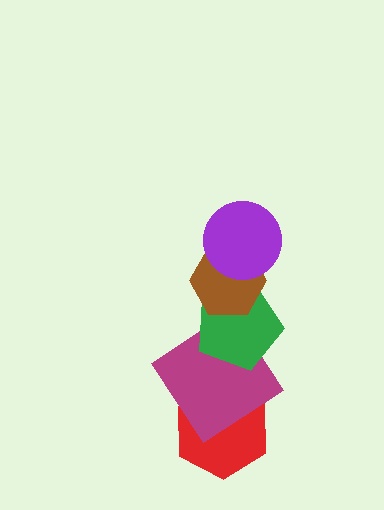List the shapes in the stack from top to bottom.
From top to bottom: the purple circle, the brown hexagon, the green pentagon, the magenta diamond, the red hexagon.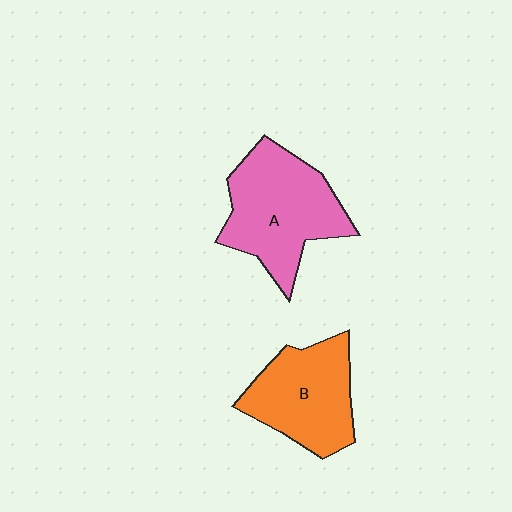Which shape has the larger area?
Shape A (pink).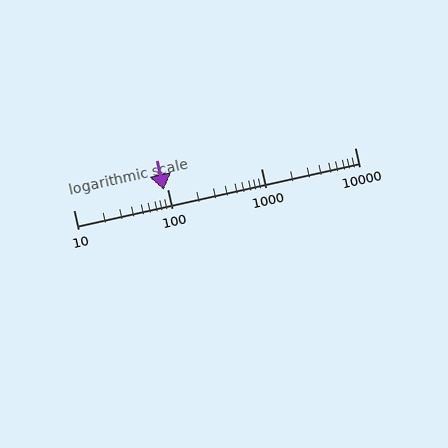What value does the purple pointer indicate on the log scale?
The pointer indicates approximately 91.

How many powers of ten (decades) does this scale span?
The scale spans 3 decades, from 10 to 10000.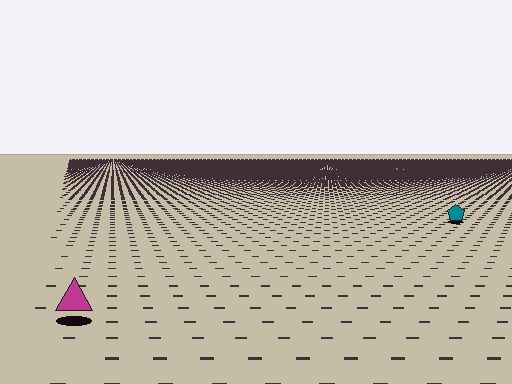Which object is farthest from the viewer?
The teal pentagon is farthest from the viewer. It appears smaller and the ground texture around it is denser.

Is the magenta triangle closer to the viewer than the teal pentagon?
Yes. The magenta triangle is closer — you can tell from the texture gradient: the ground texture is coarser near it.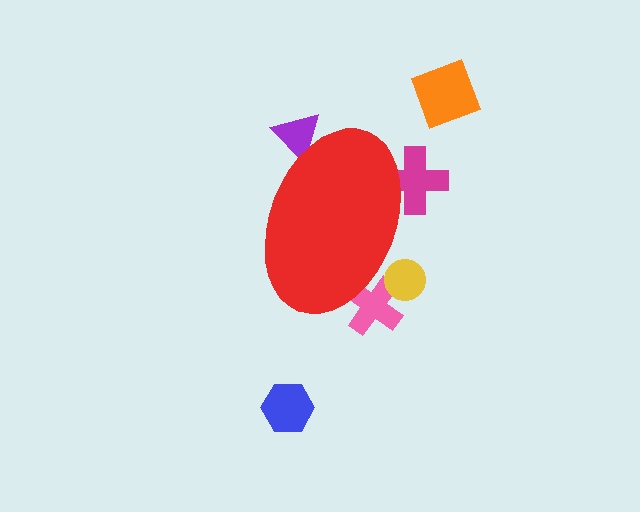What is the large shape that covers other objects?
A red ellipse.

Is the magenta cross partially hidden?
Yes, the magenta cross is partially hidden behind the red ellipse.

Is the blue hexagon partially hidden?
No, the blue hexagon is fully visible.